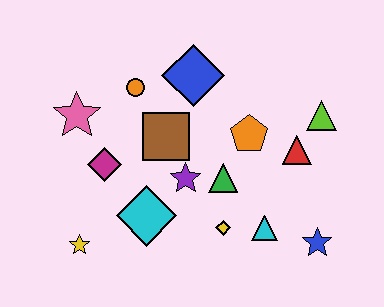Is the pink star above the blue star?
Yes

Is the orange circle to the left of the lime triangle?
Yes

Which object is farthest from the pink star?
The blue star is farthest from the pink star.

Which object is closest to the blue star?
The cyan triangle is closest to the blue star.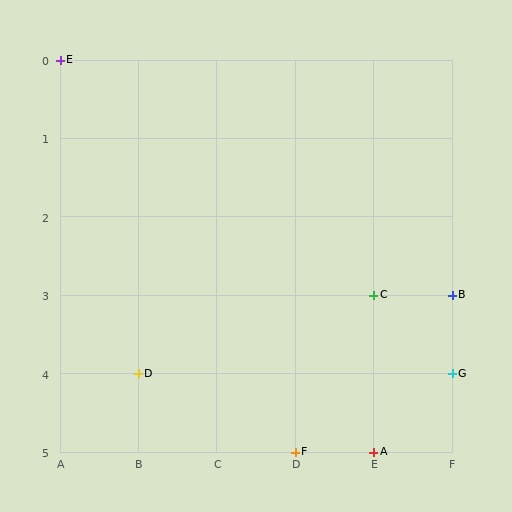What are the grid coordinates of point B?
Point B is at grid coordinates (F, 3).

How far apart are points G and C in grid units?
Points G and C are 1 column and 1 row apart (about 1.4 grid units diagonally).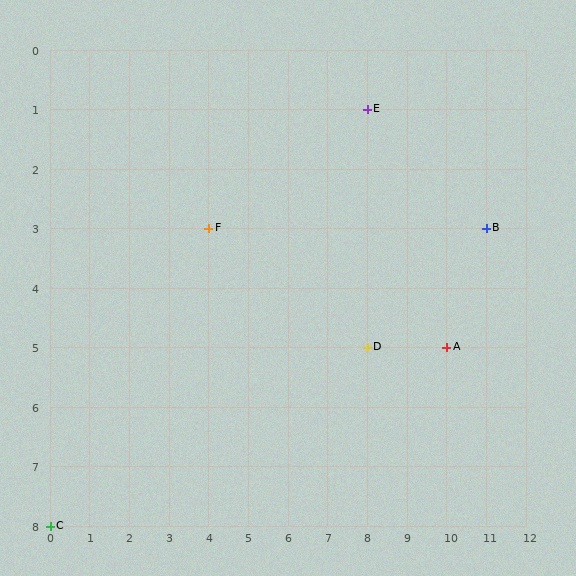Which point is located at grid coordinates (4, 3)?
Point F is at (4, 3).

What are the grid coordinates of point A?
Point A is at grid coordinates (10, 5).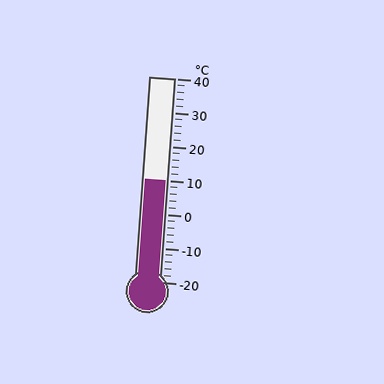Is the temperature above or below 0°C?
The temperature is above 0°C.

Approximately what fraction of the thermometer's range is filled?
The thermometer is filled to approximately 50% of its range.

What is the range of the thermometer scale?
The thermometer scale ranges from -20°C to 40°C.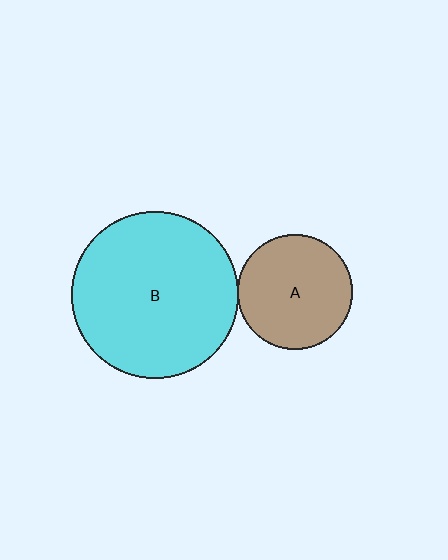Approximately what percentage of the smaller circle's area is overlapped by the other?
Approximately 5%.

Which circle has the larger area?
Circle B (cyan).